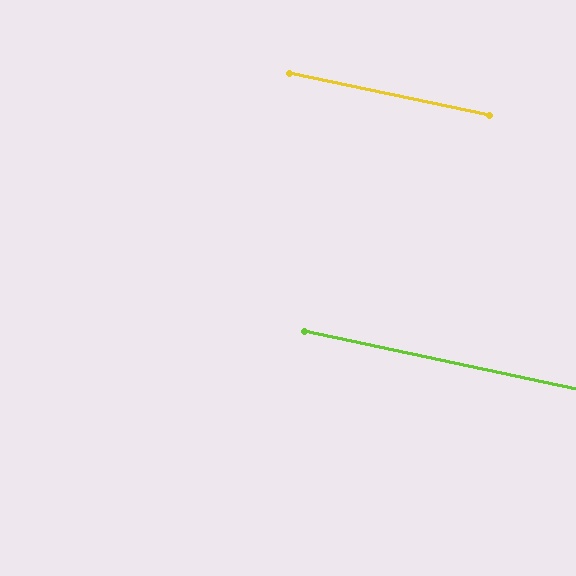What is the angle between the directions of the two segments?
Approximately 0 degrees.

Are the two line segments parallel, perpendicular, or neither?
Parallel — their directions differ by only 0.1°.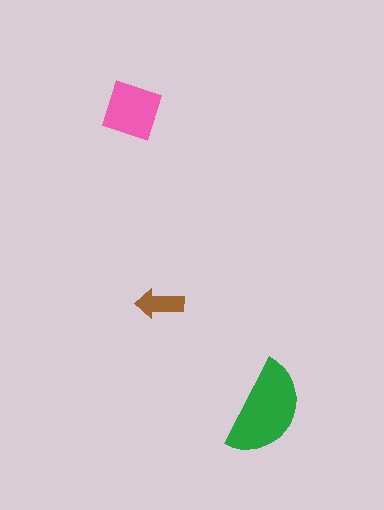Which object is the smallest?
The brown arrow.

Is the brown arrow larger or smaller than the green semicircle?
Smaller.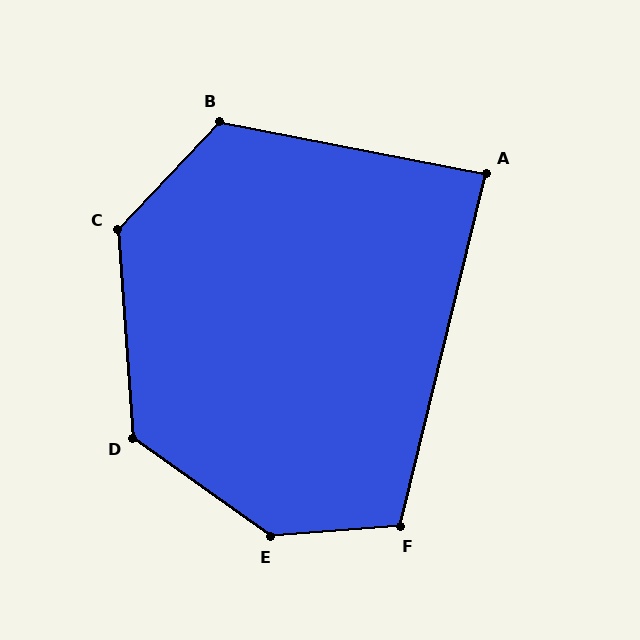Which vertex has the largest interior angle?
E, at approximately 140 degrees.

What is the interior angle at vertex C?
Approximately 132 degrees (obtuse).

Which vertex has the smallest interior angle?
A, at approximately 87 degrees.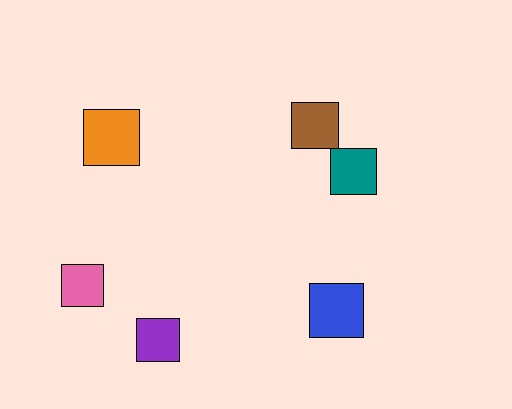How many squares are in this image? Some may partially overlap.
There are 6 squares.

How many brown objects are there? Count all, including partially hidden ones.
There is 1 brown object.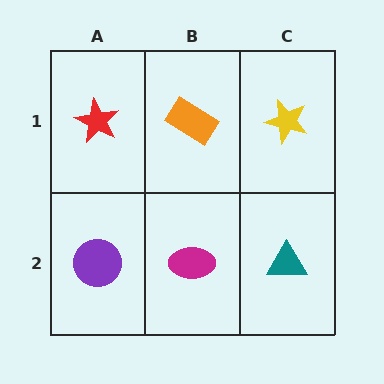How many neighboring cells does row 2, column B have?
3.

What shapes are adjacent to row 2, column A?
A red star (row 1, column A), a magenta ellipse (row 2, column B).